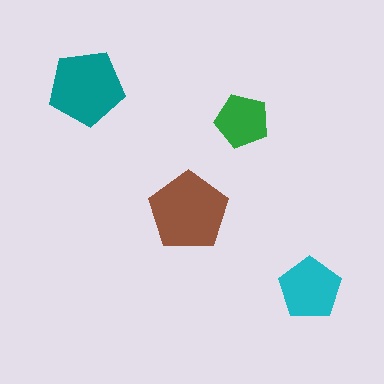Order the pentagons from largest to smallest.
the brown one, the teal one, the cyan one, the green one.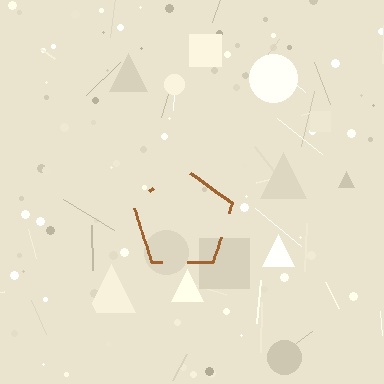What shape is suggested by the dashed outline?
The dashed outline suggests a pentagon.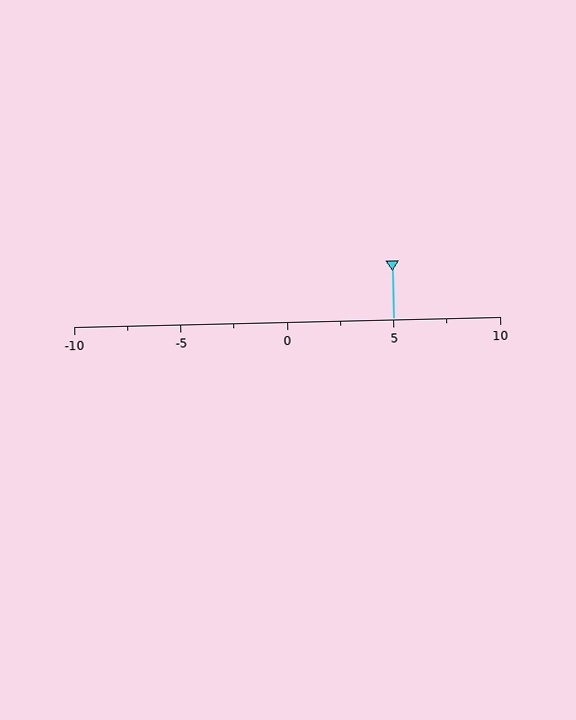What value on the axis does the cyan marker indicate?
The marker indicates approximately 5.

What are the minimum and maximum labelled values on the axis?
The axis runs from -10 to 10.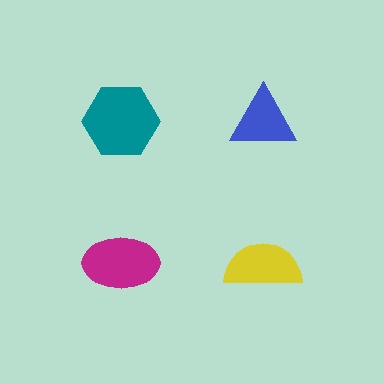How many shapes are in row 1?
2 shapes.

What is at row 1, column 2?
A blue triangle.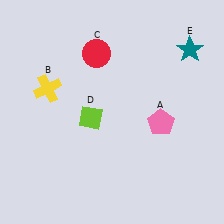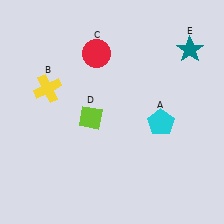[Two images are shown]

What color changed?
The pentagon (A) changed from pink in Image 1 to cyan in Image 2.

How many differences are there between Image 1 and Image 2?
There is 1 difference between the two images.